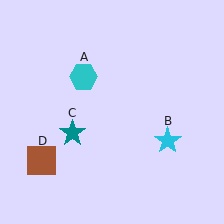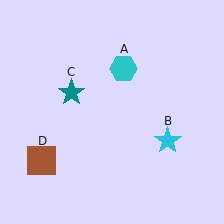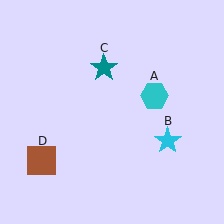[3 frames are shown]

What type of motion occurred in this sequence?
The cyan hexagon (object A), teal star (object C) rotated clockwise around the center of the scene.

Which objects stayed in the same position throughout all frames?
Cyan star (object B) and brown square (object D) remained stationary.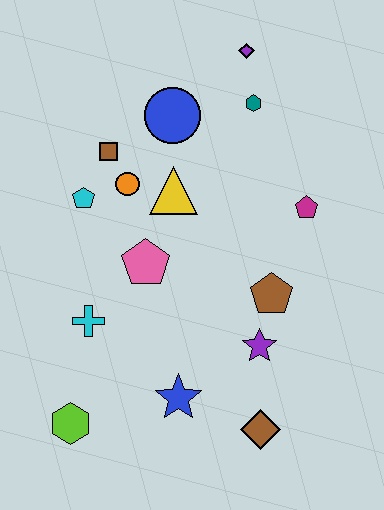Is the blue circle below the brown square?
No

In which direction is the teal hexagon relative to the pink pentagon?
The teal hexagon is above the pink pentagon.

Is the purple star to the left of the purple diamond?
No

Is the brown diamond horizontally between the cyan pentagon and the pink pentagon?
No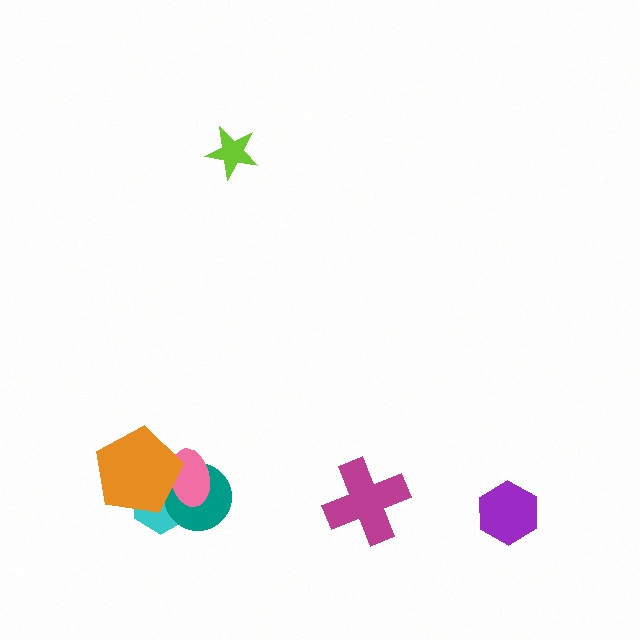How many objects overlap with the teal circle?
3 objects overlap with the teal circle.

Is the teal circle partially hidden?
Yes, it is partially covered by another shape.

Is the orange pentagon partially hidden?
No, no other shape covers it.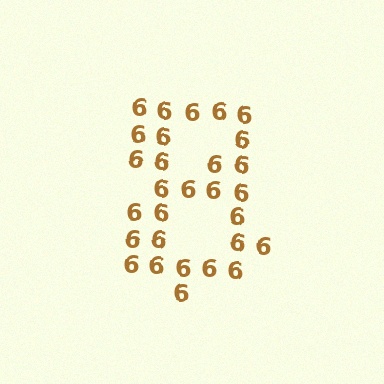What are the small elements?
The small elements are digit 6's.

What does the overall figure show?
The overall figure shows the digit 8.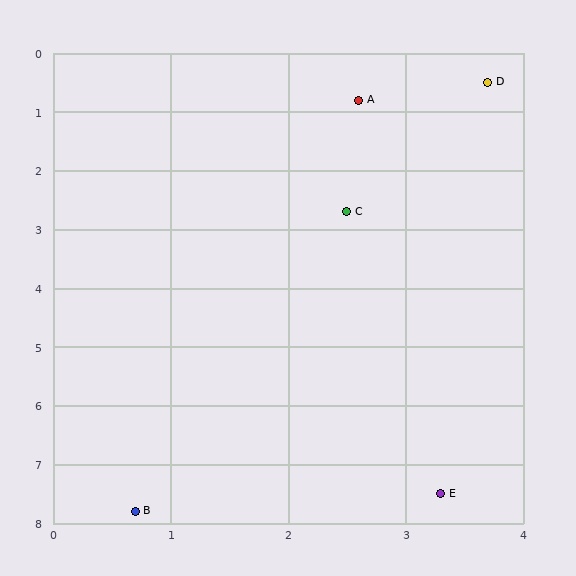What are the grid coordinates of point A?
Point A is at approximately (2.6, 0.8).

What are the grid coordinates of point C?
Point C is at approximately (2.5, 2.7).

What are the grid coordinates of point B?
Point B is at approximately (0.7, 7.8).